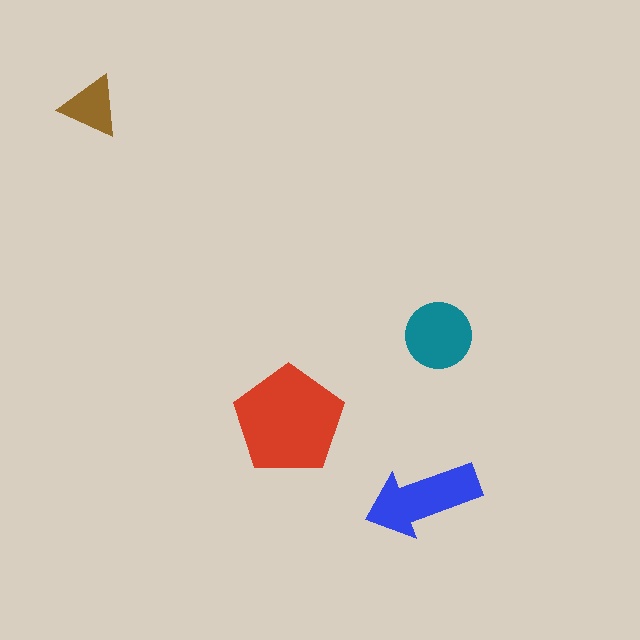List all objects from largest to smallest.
The red pentagon, the blue arrow, the teal circle, the brown triangle.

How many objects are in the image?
There are 4 objects in the image.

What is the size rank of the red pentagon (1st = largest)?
1st.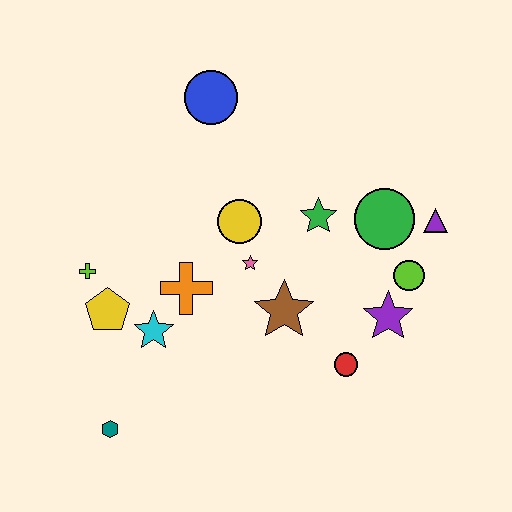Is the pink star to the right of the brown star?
No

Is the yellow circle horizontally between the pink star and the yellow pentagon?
Yes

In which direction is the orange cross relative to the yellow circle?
The orange cross is below the yellow circle.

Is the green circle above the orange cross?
Yes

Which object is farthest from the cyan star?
The purple triangle is farthest from the cyan star.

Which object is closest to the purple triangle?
The green circle is closest to the purple triangle.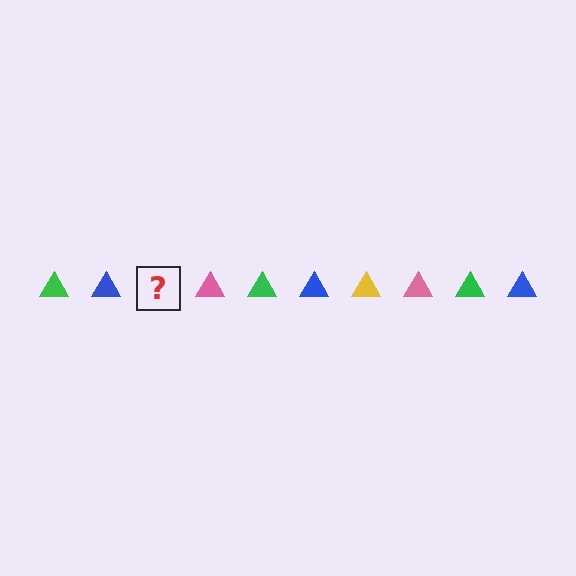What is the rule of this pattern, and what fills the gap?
The rule is that the pattern cycles through green, blue, yellow, pink triangles. The gap should be filled with a yellow triangle.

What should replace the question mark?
The question mark should be replaced with a yellow triangle.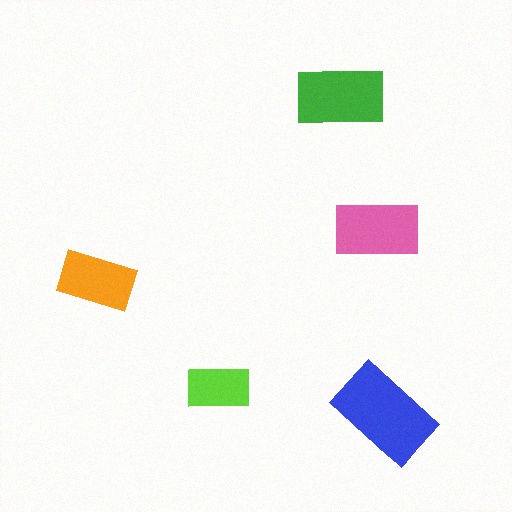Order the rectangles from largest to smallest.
the blue one, the green one, the pink one, the orange one, the lime one.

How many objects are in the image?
There are 5 objects in the image.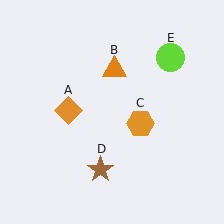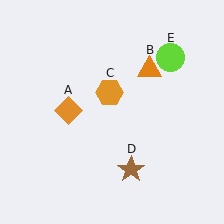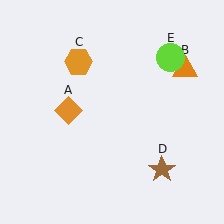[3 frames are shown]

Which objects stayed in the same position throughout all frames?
Orange diamond (object A) and lime circle (object E) remained stationary.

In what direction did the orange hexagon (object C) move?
The orange hexagon (object C) moved up and to the left.